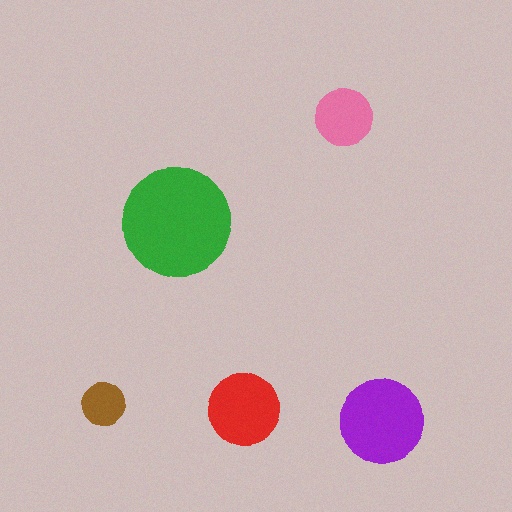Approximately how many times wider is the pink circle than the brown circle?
About 1.5 times wider.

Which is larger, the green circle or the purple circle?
The green one.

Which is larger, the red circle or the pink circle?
The red one.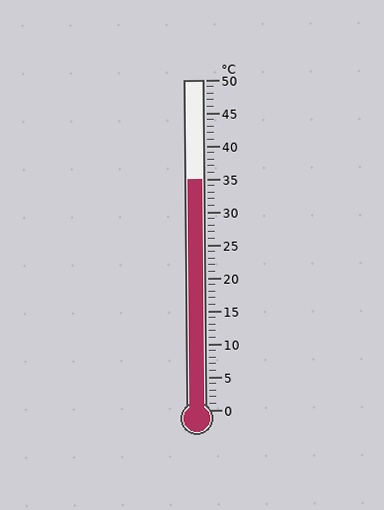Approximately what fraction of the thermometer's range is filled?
The thermometer is filled to approximately 70% of its range.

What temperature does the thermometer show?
The thermometer shows approximately 35°C.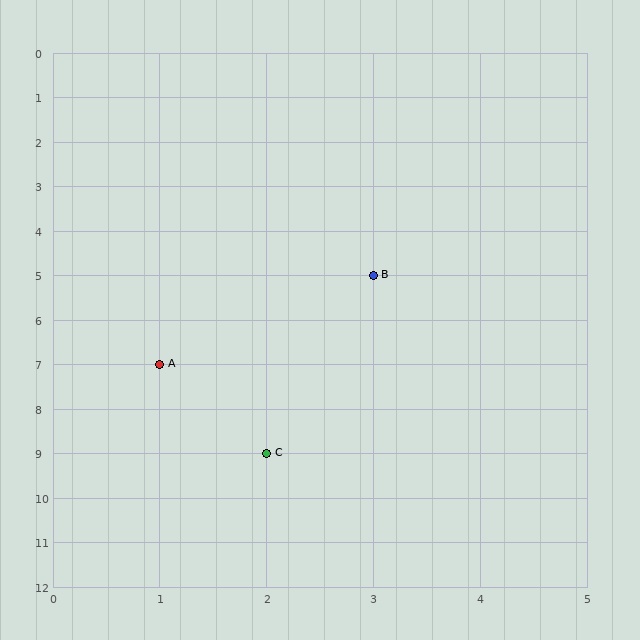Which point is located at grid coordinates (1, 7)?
Point A is at (1, 7).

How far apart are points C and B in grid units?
Points C and B are 1 column and 4 rows apart (about 4.1 grid units diagonally).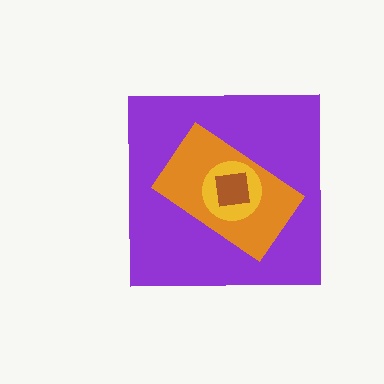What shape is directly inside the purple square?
The orange rectangle.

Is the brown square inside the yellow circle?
Yes.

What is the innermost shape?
The brown square.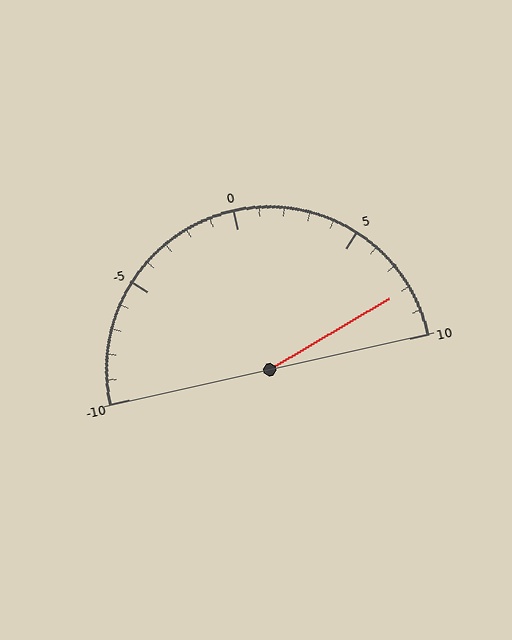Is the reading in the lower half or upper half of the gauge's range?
The reading is in the upper half of the range (-10 to 10).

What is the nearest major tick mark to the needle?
The nearest major tick mark is 10.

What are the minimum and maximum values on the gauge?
The gauge ranges from -10 to 10.